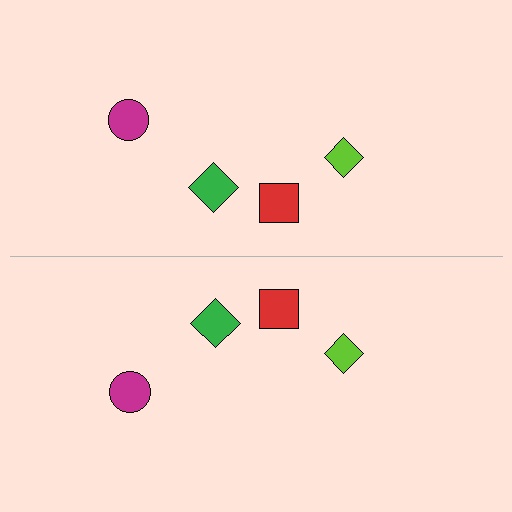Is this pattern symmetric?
Yes, this pattern has bilateral (reflection) symmetry.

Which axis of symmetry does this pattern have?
The pattern has a horizontal axis of symmetry running through the center of the image.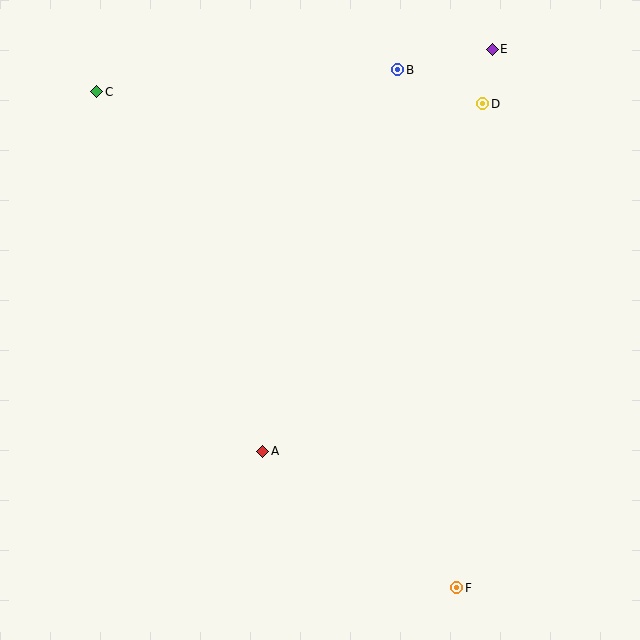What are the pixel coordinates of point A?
Point A is at (263, 451).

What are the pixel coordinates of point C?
Point C is at (97, 92).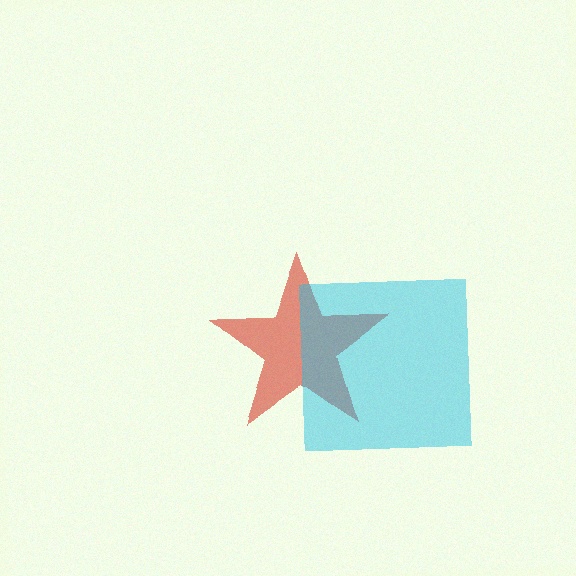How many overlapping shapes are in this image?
There are 2 overlapping shapes in the image.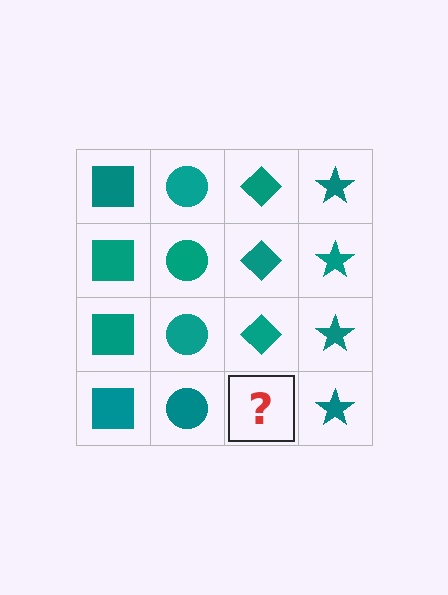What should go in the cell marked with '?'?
The missing cell should contain a teal diamond.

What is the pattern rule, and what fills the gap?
The rule is that each column has a consistent shape. The gap should be filled with a teal diamond.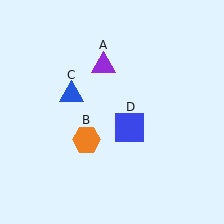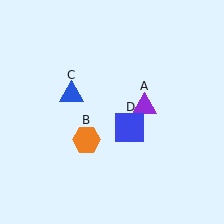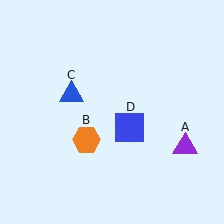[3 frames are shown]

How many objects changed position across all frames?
1 object changed position: purple triangle (object A).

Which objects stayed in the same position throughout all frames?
Orange hexagon (object B) and blue triangle (object C) and blue square (object D) remained stationary.